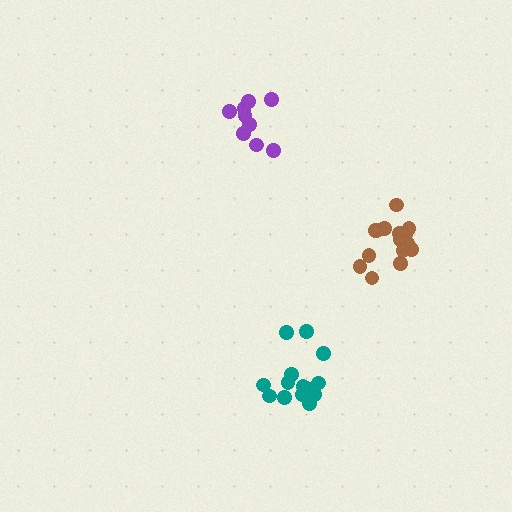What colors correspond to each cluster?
The clusters are colored: teal, brown, purple.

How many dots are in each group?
Group 1: 14 dots, Group 2: 15 dots, Group 3: 10 dots (39 total).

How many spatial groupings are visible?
There are 3 spatial groupings.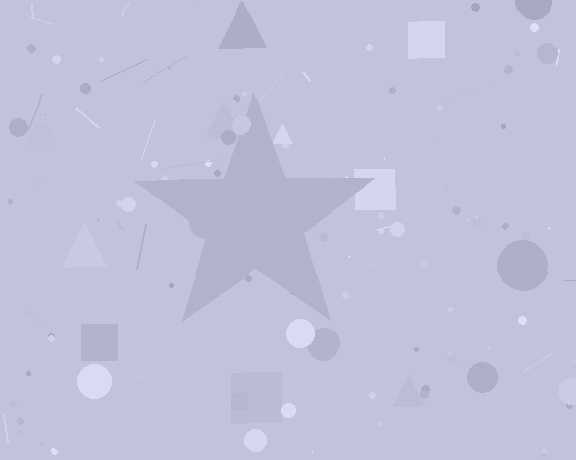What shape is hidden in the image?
A star is hidden in the image.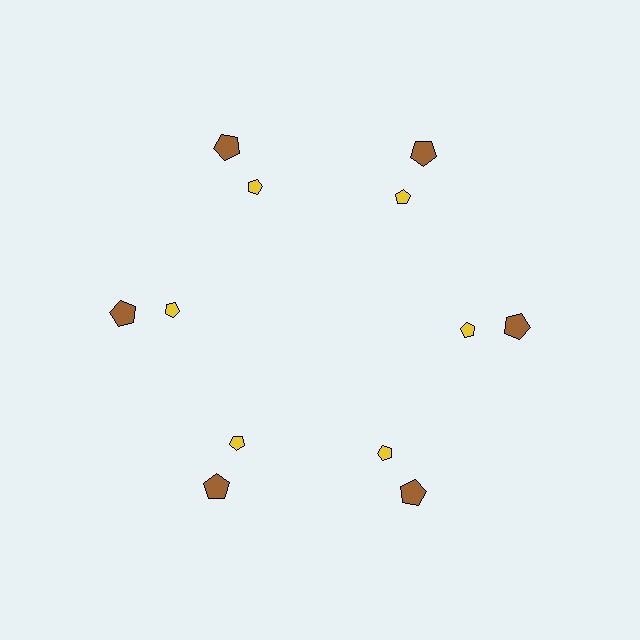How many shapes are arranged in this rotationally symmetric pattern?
There are 12 shapes, arranged in 6 groups of 2.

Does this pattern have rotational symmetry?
Yes, this pattern has 6-fold rotational symmetry. It looks the same after rotating 60 degrees around the center.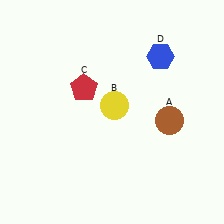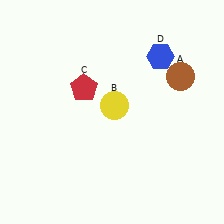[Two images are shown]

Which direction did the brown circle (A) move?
The brown circle (A) moved up.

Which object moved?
The brown circle (A) moved up.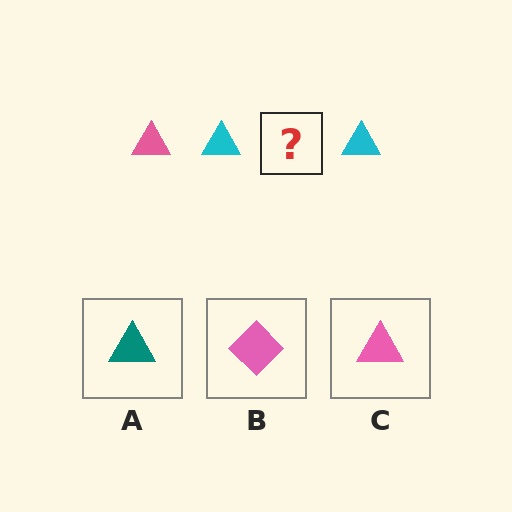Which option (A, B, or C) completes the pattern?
C.